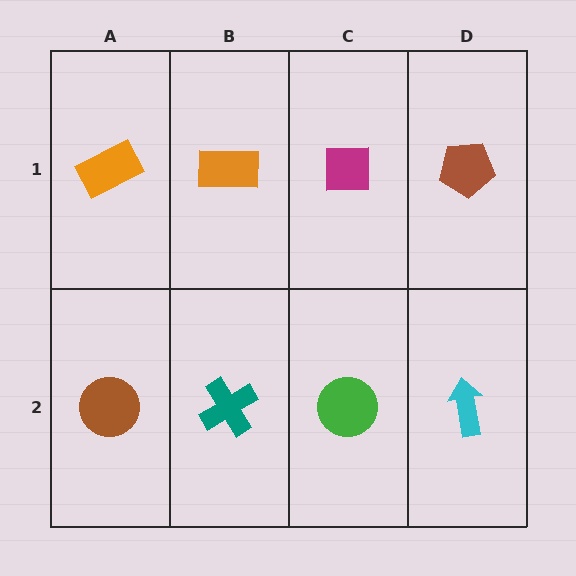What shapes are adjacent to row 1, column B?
A teal cross (row 2, column B), an orange rectangle (row 1, column A), a magenta square (row 1, column C).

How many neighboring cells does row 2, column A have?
2.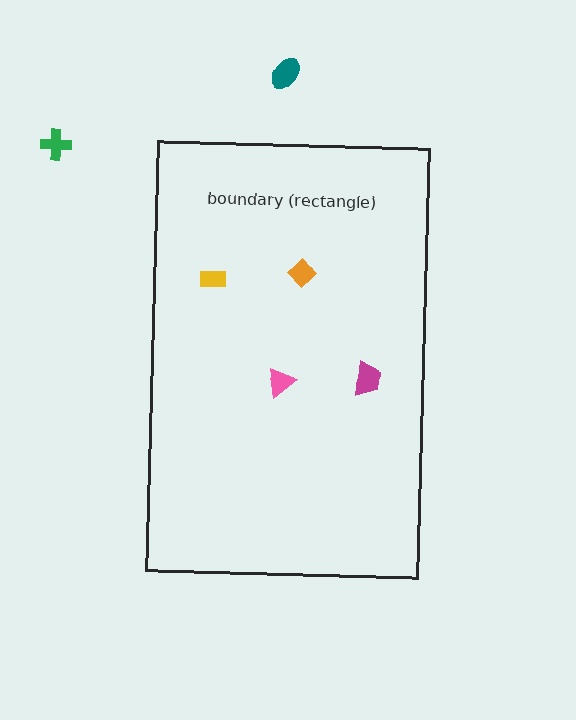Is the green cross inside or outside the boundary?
Outside.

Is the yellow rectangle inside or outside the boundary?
Inside.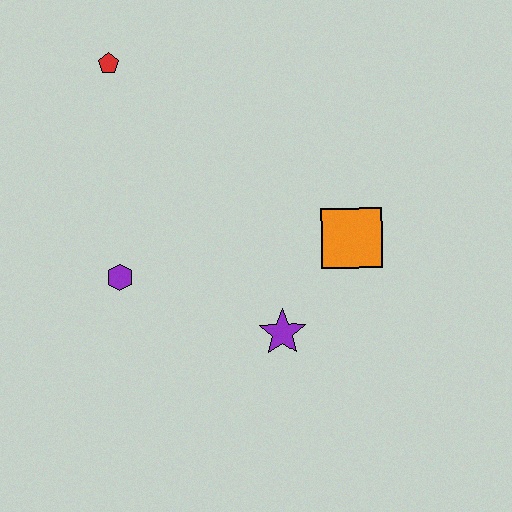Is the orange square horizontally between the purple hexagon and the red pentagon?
No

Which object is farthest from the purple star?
The red pentagon is farthest from the purple star.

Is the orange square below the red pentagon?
Yes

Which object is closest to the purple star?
The orange square is closest to the purple star.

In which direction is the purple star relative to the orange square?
The purple star is below the orange square.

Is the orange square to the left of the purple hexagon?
No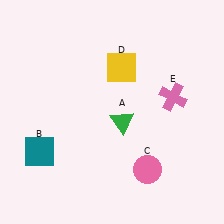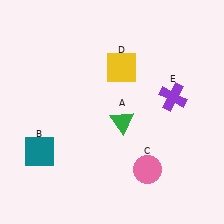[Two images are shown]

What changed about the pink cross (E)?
In Image 1, E is pink. In Image 2, it changed to purple.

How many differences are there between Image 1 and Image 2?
There is 1 difference between the two images.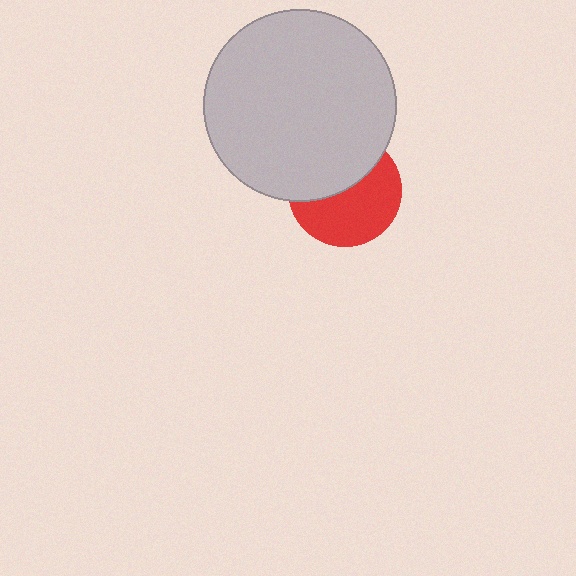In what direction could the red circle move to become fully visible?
The red circle could move down. That would shift it out from behind the light gray circle entirely.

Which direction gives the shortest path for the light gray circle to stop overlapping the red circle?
Moving up gives the shortest separation.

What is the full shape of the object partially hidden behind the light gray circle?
The partially hidden object is a red circle.